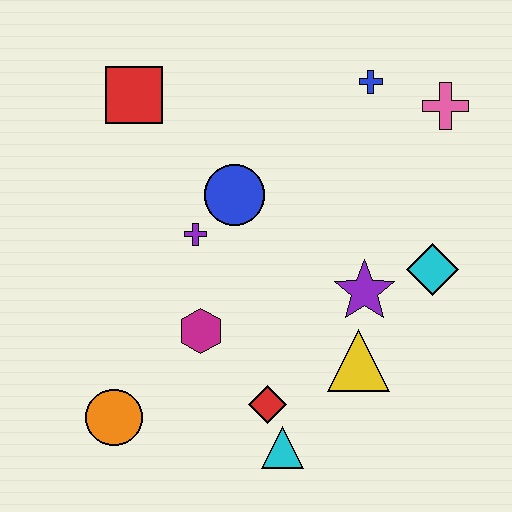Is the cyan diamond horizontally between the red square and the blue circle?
No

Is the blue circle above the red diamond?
Yes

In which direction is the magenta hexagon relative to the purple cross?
The magenta hexagon is below the purple cross.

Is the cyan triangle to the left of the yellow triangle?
Yes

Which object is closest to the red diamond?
The cyan triangle is closest to the red diamond.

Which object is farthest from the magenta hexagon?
The pink cross is farthest from the magenta hexagon.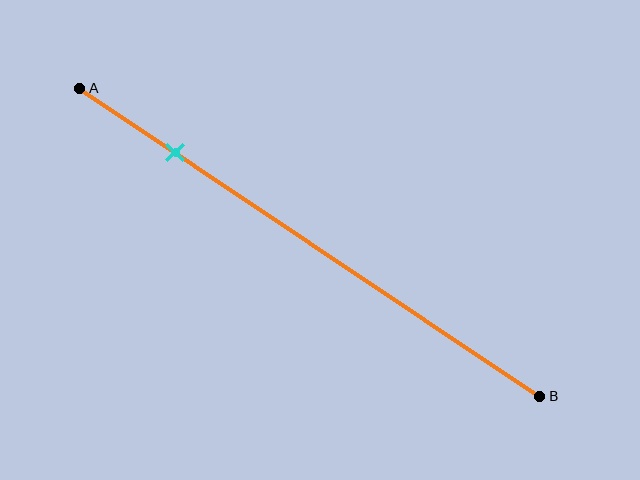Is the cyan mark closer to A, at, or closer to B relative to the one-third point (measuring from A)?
The cyan mark is closer to point A than the one-third point of segment AB.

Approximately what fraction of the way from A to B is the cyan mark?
The cyan mark is approximately 20% of the way from A to B.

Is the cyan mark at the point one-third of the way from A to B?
No, the mark is at about 20% from A, not at the 33% one-third point.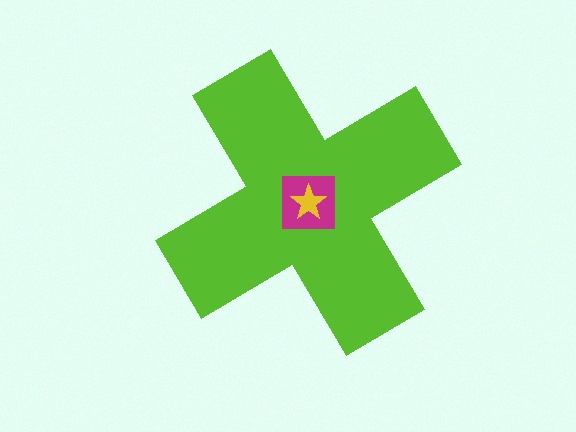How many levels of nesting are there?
3.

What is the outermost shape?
The lime cross.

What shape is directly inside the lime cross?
The magenta square.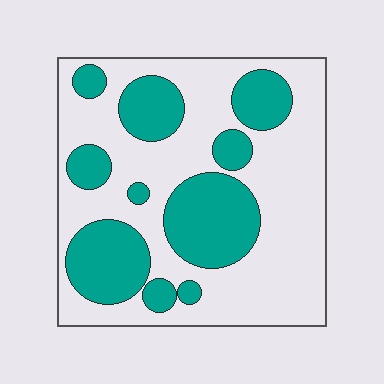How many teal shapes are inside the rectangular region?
10.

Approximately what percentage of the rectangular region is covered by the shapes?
Approximately 35%.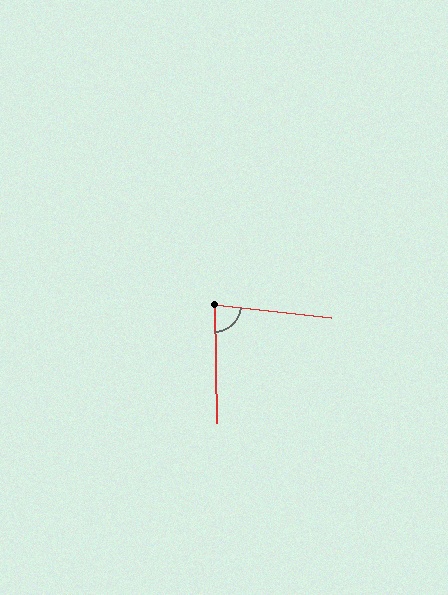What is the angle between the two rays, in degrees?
Approximately 83 degrees.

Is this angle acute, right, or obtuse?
It is acute.